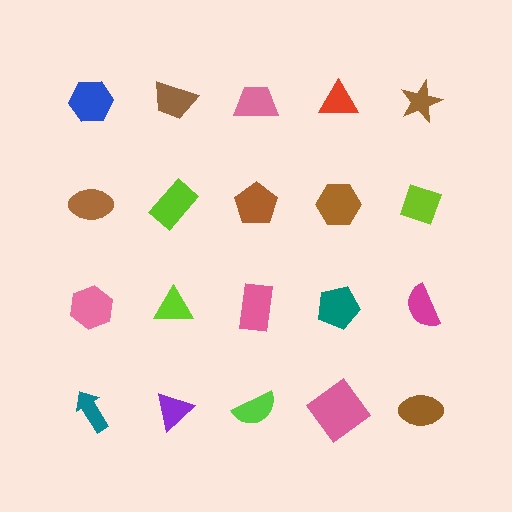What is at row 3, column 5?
A magenta semicircle.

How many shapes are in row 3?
5 shapes.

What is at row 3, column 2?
A lime triangle.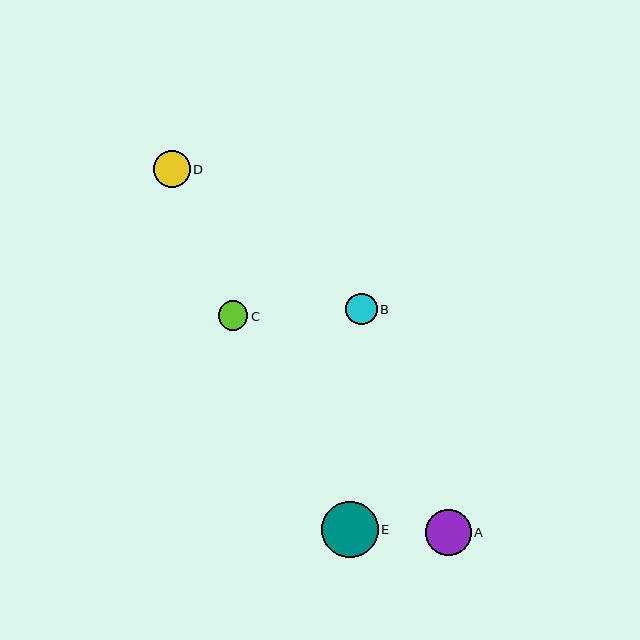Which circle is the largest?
Circle E is the largest with a size of approximately 56 pixels.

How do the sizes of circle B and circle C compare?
Circle B and circle C are approximately the same size.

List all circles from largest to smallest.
From largest to smallest: E, A, D, B, C.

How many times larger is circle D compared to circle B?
Circle D is approximately 1.2 times the size of circle B.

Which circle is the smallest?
Circle C is the smallest with a size of approximately 29 pixels.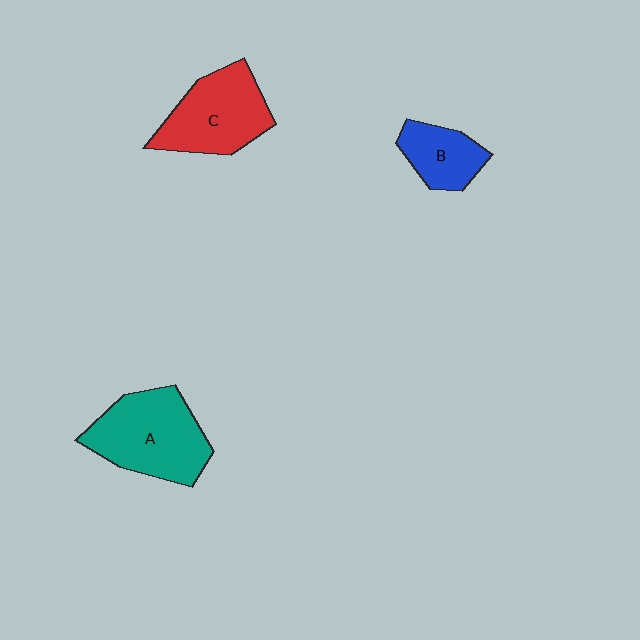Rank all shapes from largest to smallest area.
From largest to smallest: A (teal), C (red), B (blue).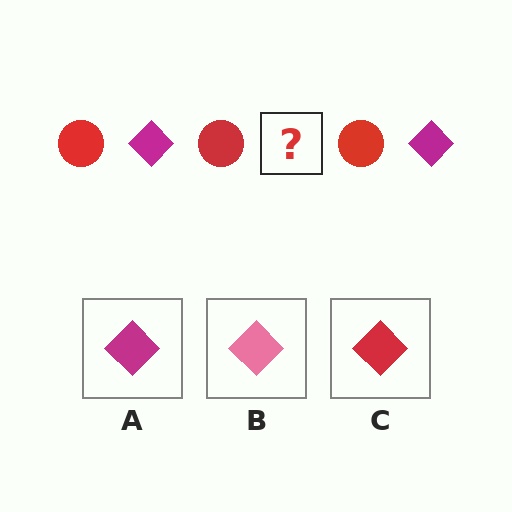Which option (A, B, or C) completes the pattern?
A.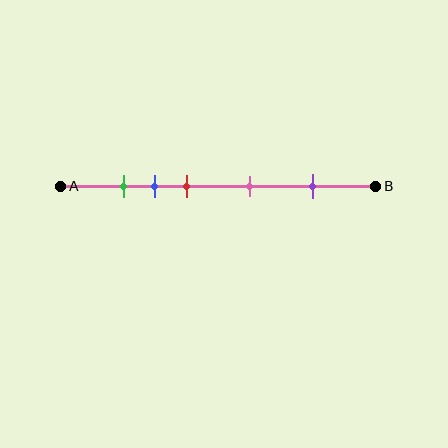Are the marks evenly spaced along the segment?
No, the marks are not evenly spaced.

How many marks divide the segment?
There are 5 marks dividing the segment.